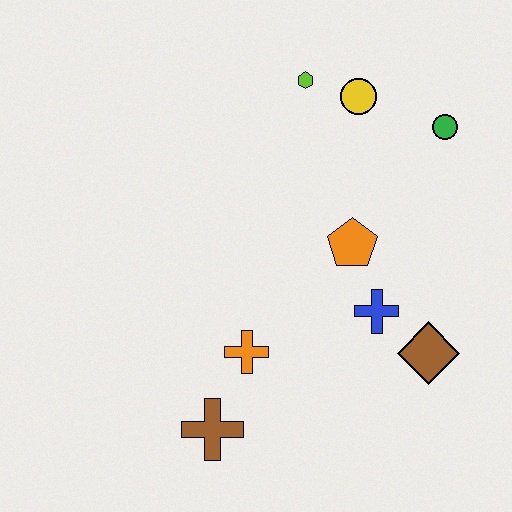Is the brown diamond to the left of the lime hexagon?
No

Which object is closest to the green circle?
The yellow circle is closest to the green circle.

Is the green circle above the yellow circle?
No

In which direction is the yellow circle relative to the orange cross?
The yellow circle is above the orange cross.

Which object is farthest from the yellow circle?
The brown cross is farthest from the yellow circle.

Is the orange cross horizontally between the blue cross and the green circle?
No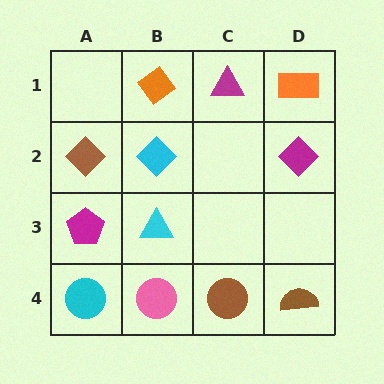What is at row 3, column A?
A magenta pentagon.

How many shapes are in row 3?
2 shapes.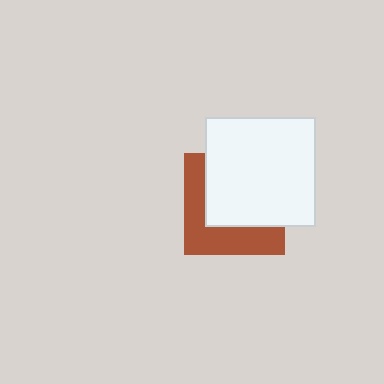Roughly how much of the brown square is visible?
A small part of it is visible (roughly 43%).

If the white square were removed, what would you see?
You would see the complete brown square.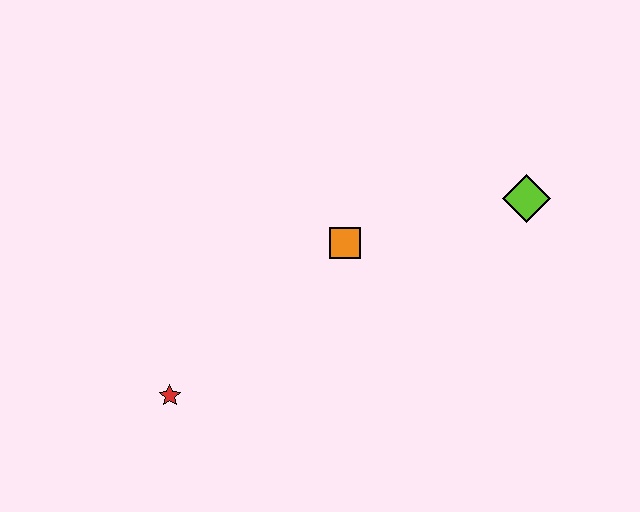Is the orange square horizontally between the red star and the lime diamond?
Yes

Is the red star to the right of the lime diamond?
No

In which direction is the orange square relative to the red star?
The orange square is to the right of the red star.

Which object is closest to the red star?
The orange square is closest to the red star.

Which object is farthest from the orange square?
The red star is farthest from the orange square.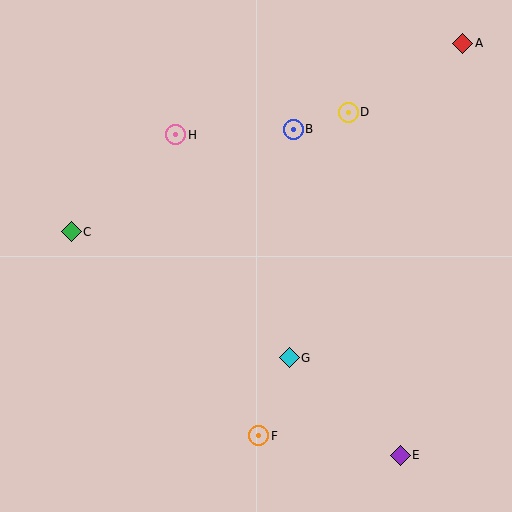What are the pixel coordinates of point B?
Point B is at (293, 129).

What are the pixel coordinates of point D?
Point D is at (348, 112).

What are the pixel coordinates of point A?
Point A is at (463, 43).